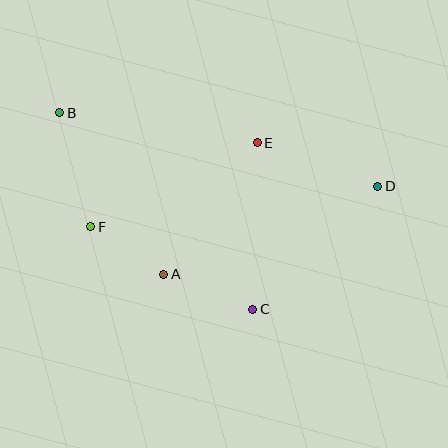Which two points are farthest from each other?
Points B and D are farthest from each other.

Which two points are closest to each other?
Points A and F are closest to each other.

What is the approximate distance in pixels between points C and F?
The distance between C and F is approximately 182 pixels.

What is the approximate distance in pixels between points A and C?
The distance between A and C is approximately 96 pixels.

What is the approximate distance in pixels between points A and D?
The distance between A and D is approximately 232 pixels.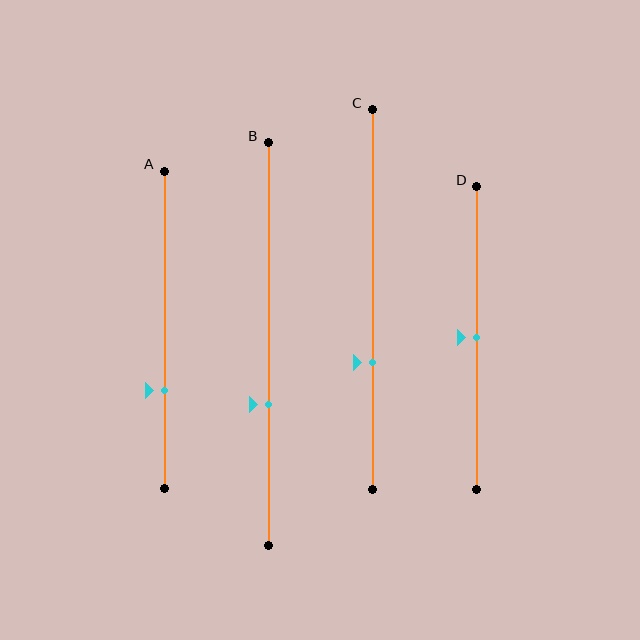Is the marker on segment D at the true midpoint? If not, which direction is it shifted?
Yes, the marker on segment D is at the true midpoint.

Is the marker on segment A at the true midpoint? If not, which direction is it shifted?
No, the marker on segment A is shifted downward by about 19% of the segment length.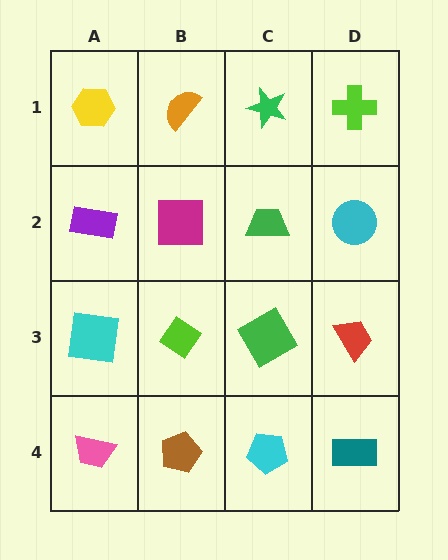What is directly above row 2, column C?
A green star.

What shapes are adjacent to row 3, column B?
A magenta square (row 2, column B), a brown pentagon (row 4, column B), a cyan square (row 3, column A), a green square (row 3, column C).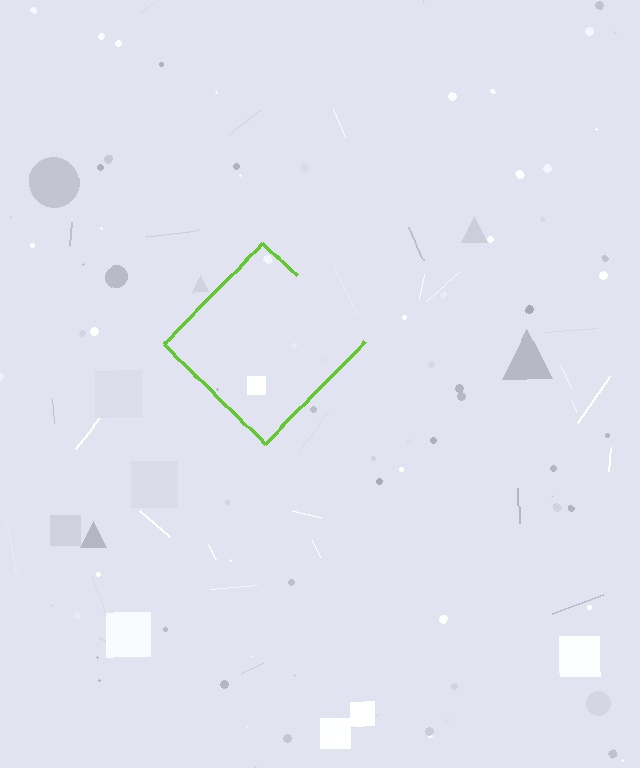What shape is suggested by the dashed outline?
The dashed outline suggests a diamond.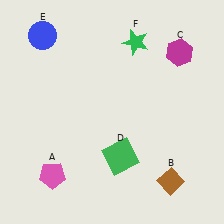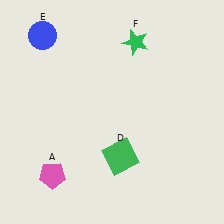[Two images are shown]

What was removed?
The magenta hexagon (C), the brown diamond (B) were removed in Image 2.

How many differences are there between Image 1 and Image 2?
There are 2 differences between the two images.